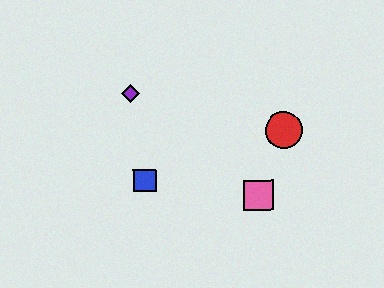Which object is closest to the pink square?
The red circle is closest to the pink square.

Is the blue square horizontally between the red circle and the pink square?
No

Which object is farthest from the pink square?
The purple diamond is farthest from the pink square.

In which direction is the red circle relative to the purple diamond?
The red circle is to the right of the purple diamond.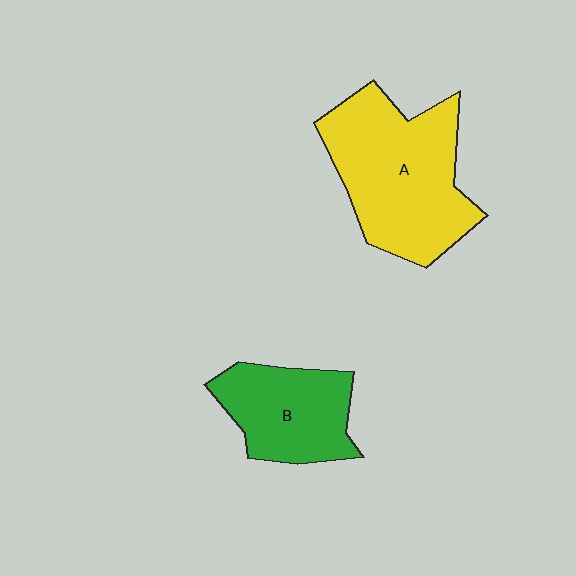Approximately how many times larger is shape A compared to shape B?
Approximately 1.6 times.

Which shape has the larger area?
Shape A (yellow).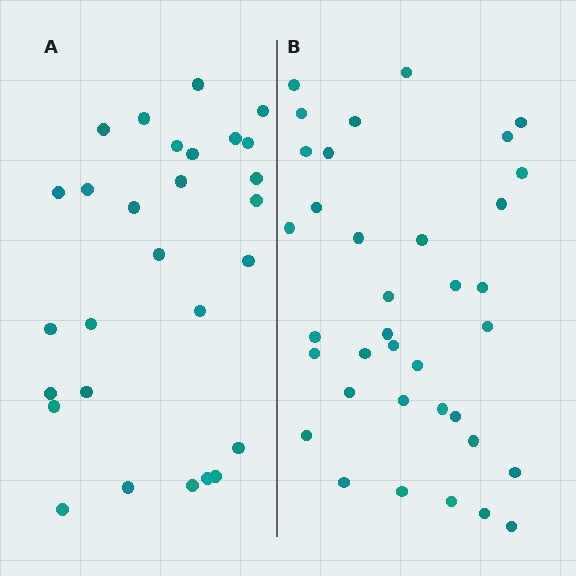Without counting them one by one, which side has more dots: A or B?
Region B (the right region) has more dots.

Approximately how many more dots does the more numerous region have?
Region B has roughly 8 or so more dots than region A.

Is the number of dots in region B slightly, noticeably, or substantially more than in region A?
Region B has noticeably more, but not dramatically so. The ratio is roughly 1.3 to 1.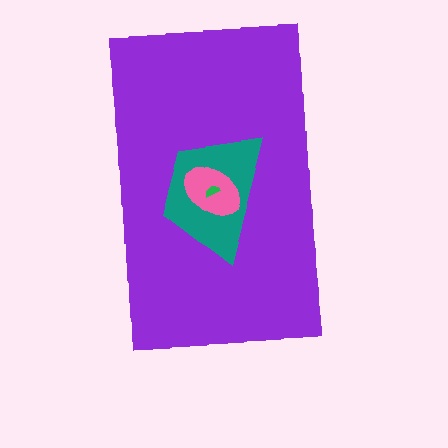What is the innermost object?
The green semicircle.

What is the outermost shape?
The purple rectangle.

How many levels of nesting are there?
4.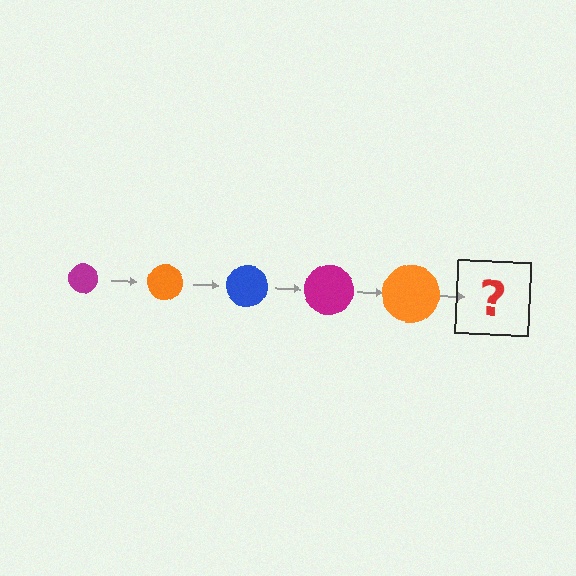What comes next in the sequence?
The next element should be a blue circle, larger than the previous one.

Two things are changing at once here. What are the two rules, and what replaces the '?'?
The two rules are that the circle grows larger each step and the color cycles through magenta, orange, and blue. The '?' should be a blue circle, larger than the previous one.